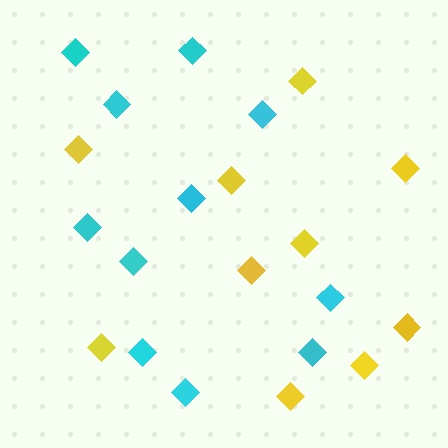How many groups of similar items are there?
There are 2 groups: one group of yellow diamonds (10) and one group of cyan diamonds (11).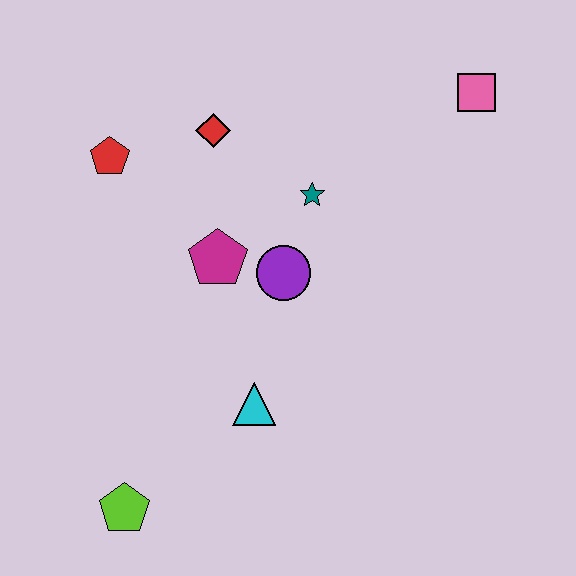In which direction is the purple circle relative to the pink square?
The purple circle is to the left of the pink square.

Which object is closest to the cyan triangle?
The purple circle is closest to the cyan triangle.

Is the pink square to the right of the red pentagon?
Yes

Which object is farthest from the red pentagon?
The pink square is farthest from the red pentagon.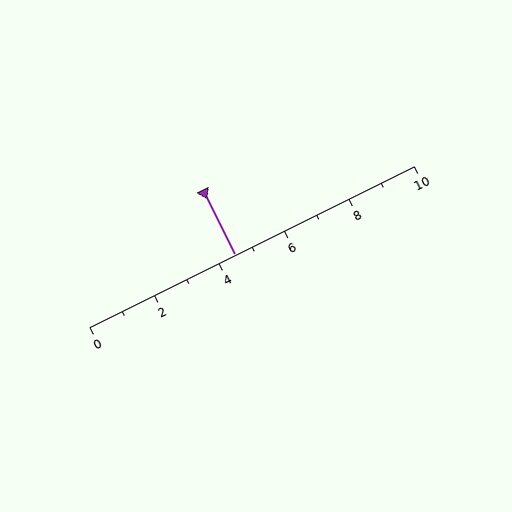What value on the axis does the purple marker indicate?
The marker indicates approximately 4.5.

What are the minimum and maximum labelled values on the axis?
The axis runs from 0 to 10.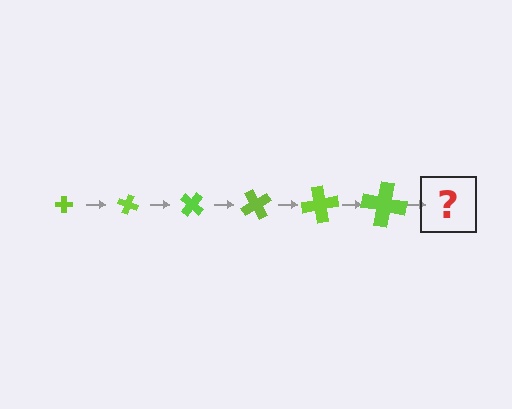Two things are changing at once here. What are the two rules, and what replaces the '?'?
The two rules are that the cross grows larger each step and it rotates 20 degrees each step. The '?' should be a cross, larger than the previous one and rotated 120 degrees from the start.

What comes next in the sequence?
The next element should be a cross, larger than the previous one and rotated 120 degrees from the start.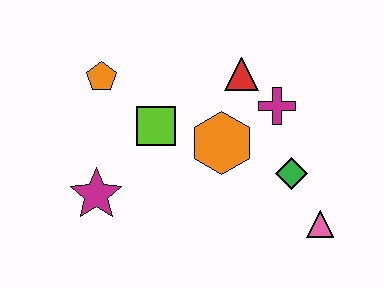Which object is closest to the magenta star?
The lime square is closest to the magenta star.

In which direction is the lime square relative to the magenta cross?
The lime square is to the left of the magenta cross.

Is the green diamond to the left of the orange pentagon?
No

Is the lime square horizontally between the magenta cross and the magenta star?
Yes